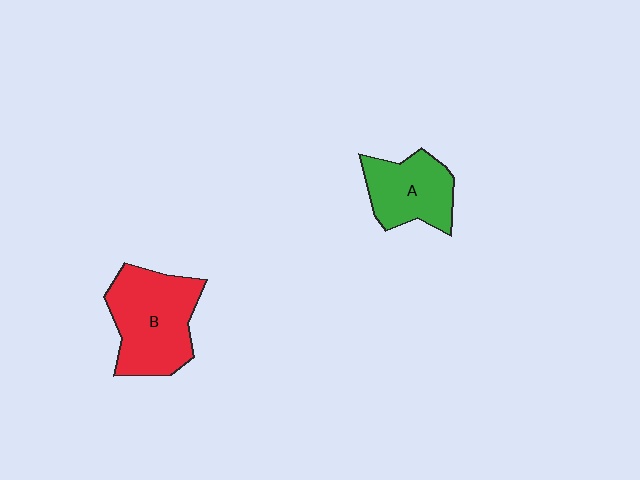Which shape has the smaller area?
Shape A (green).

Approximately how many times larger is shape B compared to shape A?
Approximately 1.4 times.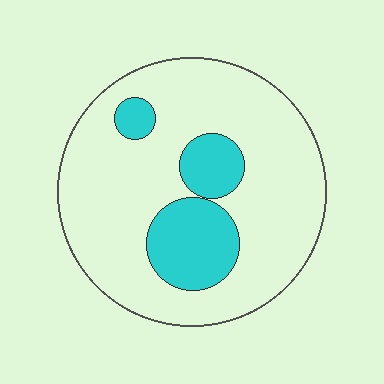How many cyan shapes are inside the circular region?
3.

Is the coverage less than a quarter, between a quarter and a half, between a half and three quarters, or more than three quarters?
Less than a quarter.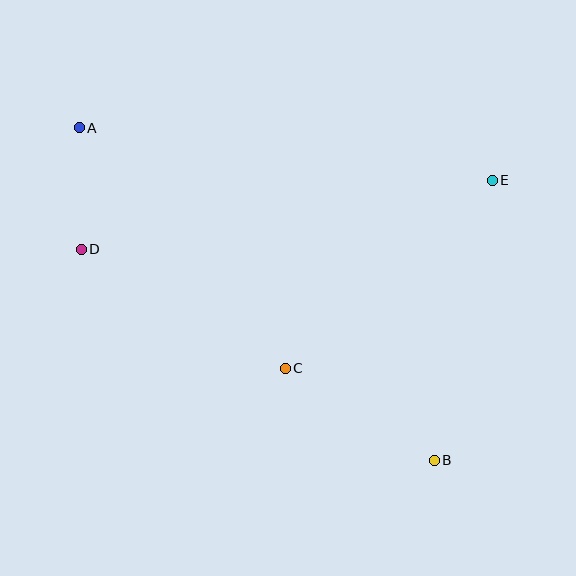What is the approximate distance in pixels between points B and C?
The distance between B and C is approximately 176 pixels.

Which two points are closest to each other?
Points A and D are closest to each other.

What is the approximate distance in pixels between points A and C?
The distance between A and C is approximately 317 pixels.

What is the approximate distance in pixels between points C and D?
The distance between C and D is approximately 236 pixels.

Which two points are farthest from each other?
Points A and B are farthest from each other.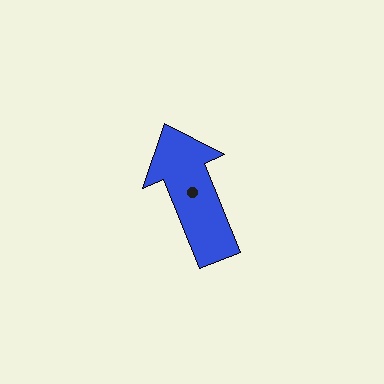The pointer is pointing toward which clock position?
Roughly 11 o'clock.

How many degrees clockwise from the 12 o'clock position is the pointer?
Approximately 338 degrees.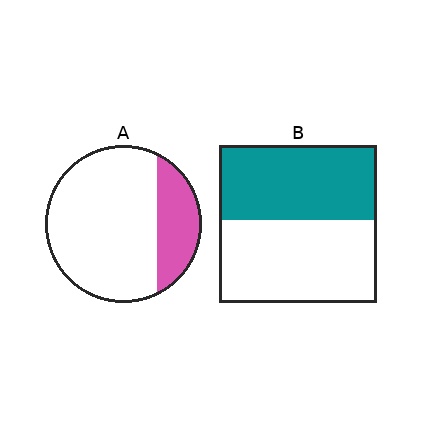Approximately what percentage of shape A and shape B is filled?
A is approximately 25% and B is approximately 45%.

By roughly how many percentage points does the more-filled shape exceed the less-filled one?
By roughly 25 percentage points (B over A).